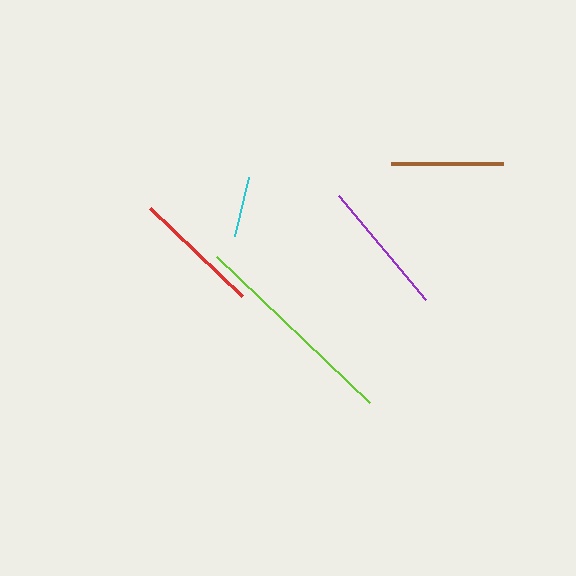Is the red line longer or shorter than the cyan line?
The red line is longer than the cyan line.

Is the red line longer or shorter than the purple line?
The purple line is longer than the red line.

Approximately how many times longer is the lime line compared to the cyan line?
The lime line is approximately 3.5 times the length of the cyan line.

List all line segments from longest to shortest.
From longest to shortest: lime, purple, red, brown, cyan.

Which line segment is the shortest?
The cyan line is the shortest at approximately 61 pixels.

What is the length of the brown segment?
The brown segment is approximately 113 pixels long.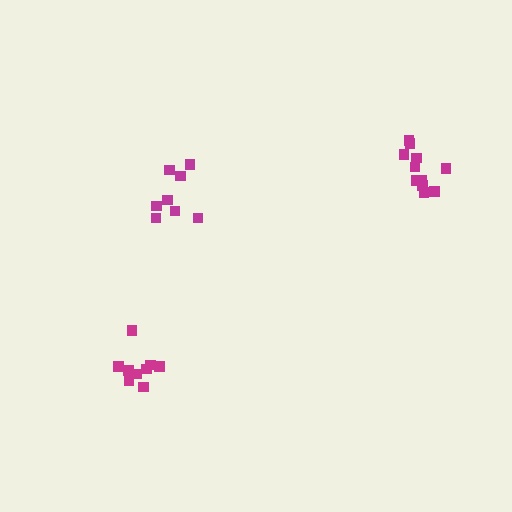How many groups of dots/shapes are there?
There are 3 groups.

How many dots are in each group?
Group 1: 8 dots, Group 2: 11 dots, Group 3: 10 dots (29 total).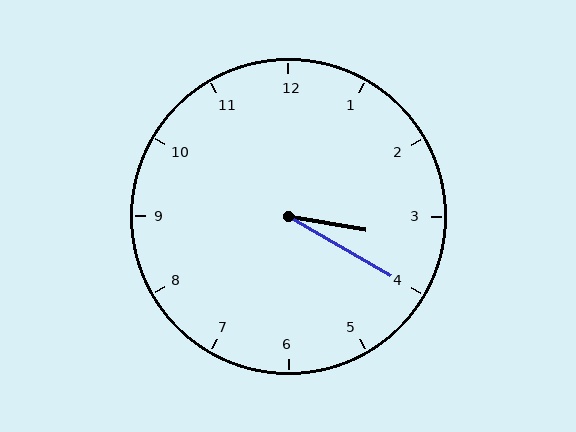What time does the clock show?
3:20.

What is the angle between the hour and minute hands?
Approximately 20 degrees.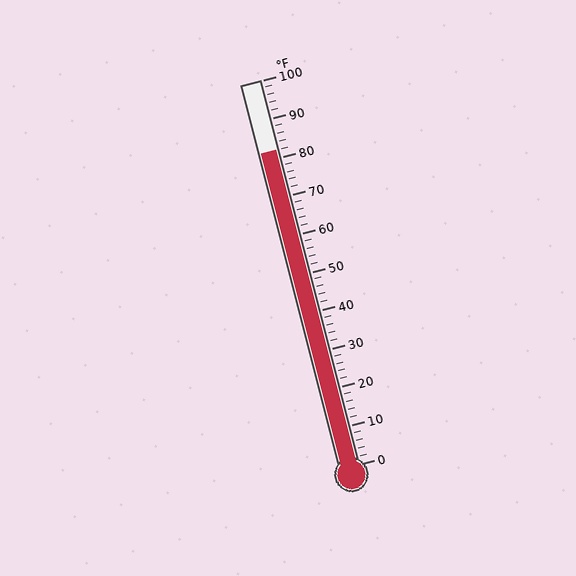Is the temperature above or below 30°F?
The temperature is above 30°F.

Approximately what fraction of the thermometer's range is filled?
The thermometer is filled to approximately 80% of its range.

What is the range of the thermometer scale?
The thermometer scale ranges from 0°F to 100°F.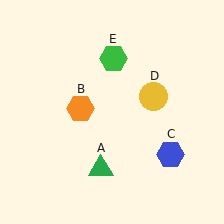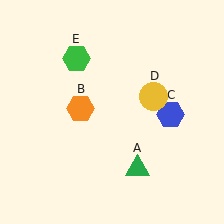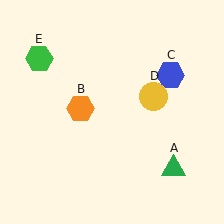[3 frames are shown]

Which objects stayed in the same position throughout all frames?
Orange hexagon (object B) and yellow circle (object D) remained stationary.